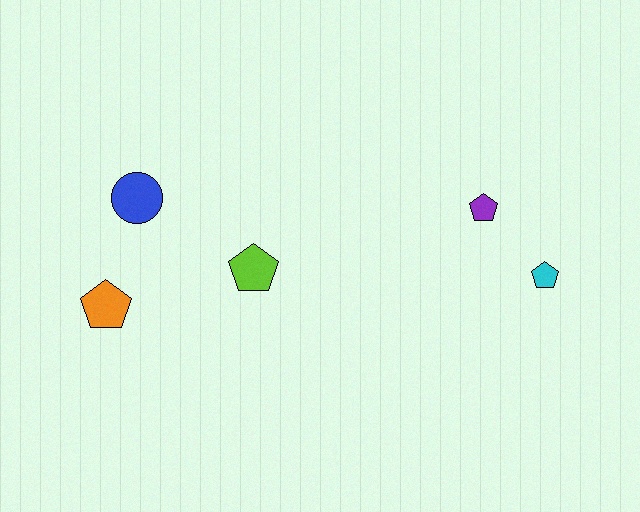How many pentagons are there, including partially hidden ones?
There are 4 pentagons.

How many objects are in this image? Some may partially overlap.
There are 5 objects.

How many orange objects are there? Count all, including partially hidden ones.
There is 1 orange object.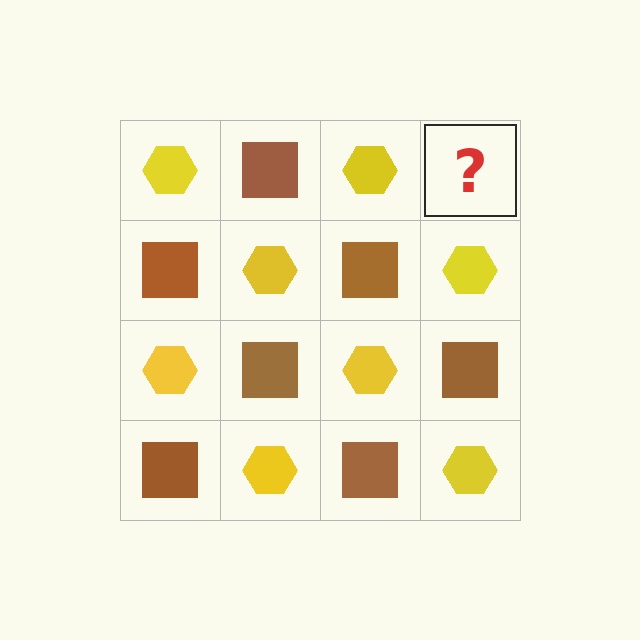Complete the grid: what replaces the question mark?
The question mark should be replaced with a brown square.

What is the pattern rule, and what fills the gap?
The rule is that it alternates yellow hexagon and brown square in a checkerboard pattern. The gap should be filled with a brown square.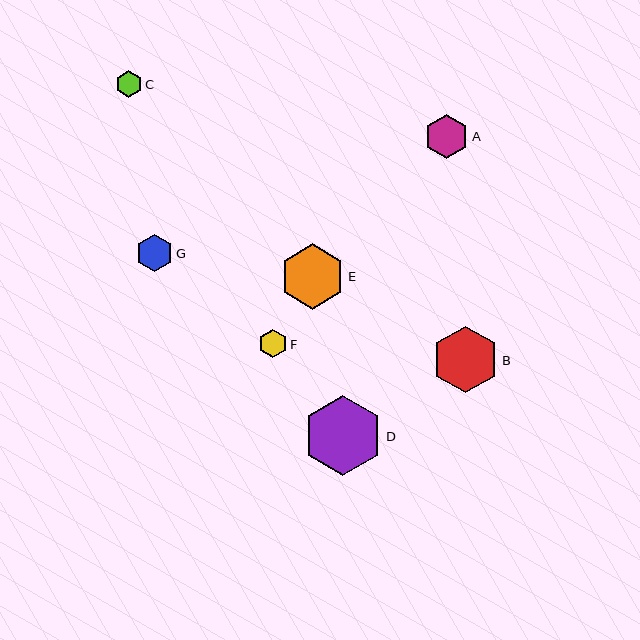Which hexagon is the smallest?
Hexagon C is the smallest with a size of approximately 26 pixels.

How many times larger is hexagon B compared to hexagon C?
Hexagon B is approximately 2.5 times the size of hexagon C.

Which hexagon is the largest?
Hexagon D is the largest with a size of approximately 79 pixels.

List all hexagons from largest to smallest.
From largest to smallest: D, B, E, A, G, F, C.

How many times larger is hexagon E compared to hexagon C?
Hexagon E is approximately 2.5 times the size of hexagon C.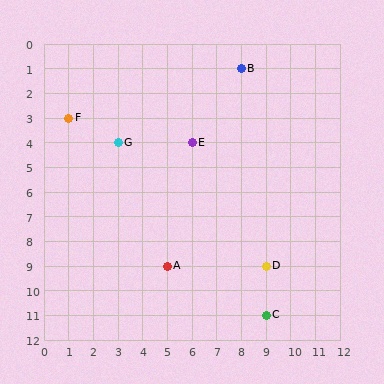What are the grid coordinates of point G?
Point G is at grid coordinates (3, 4).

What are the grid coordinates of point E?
Point E is at grid coordinates (6, 4).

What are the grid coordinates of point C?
Point C is at grid coordinates (9, 11).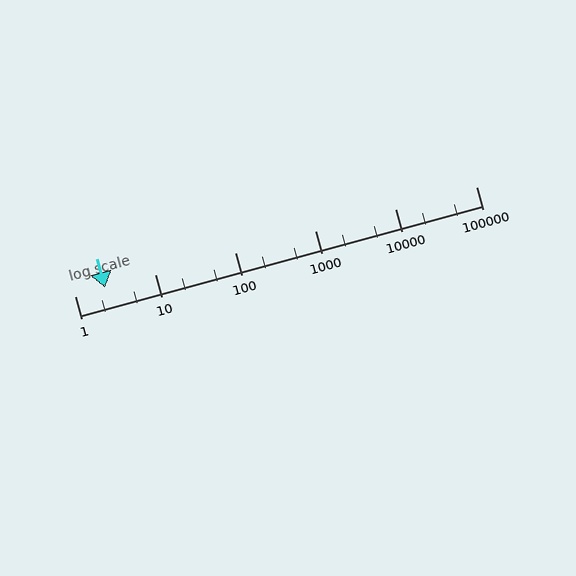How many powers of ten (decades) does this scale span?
The scale spans 5 decades, from 1 to 100000.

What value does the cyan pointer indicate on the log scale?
The pointer indicates approximately 2.4.